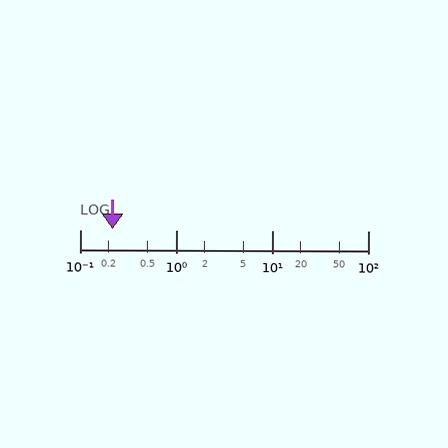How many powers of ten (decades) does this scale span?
The scale spans 3 decades, from 0.1 to 100.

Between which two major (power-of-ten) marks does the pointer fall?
The pointer is between 0.1 and 1.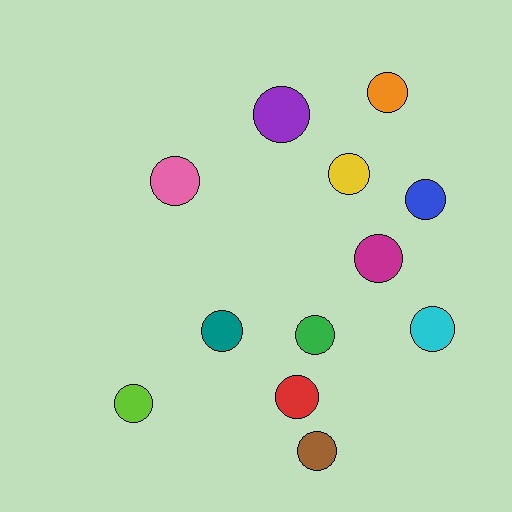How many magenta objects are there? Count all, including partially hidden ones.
There is 1 magenta object.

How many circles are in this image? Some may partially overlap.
There are 12 circles.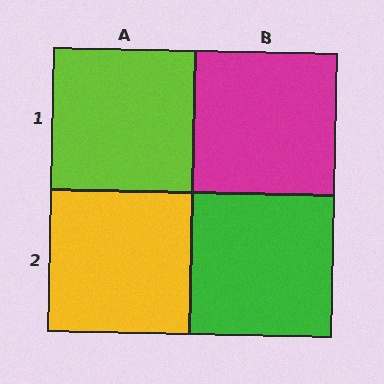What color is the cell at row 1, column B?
Magenta.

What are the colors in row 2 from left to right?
Yellow, green.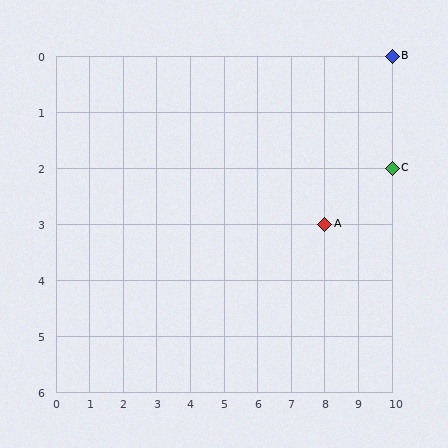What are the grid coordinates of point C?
Point C is at grid coordinates (10, 2).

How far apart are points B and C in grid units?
Points B and C are 2 rows apart.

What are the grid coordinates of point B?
Point B is at grid coordinates (10, 0).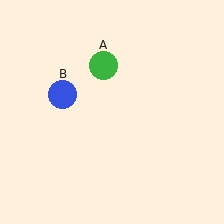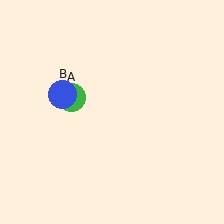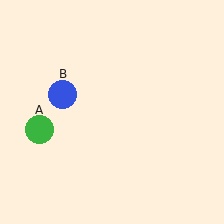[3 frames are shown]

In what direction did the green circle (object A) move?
The green circle (object A) moved down and to the left.